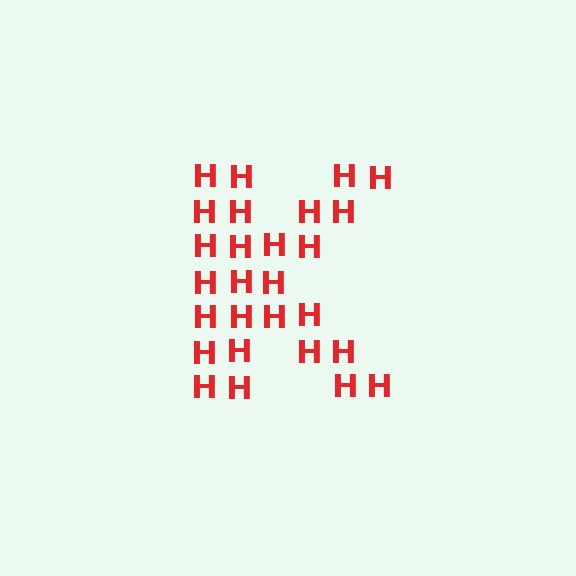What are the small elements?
The small elements are letter H's.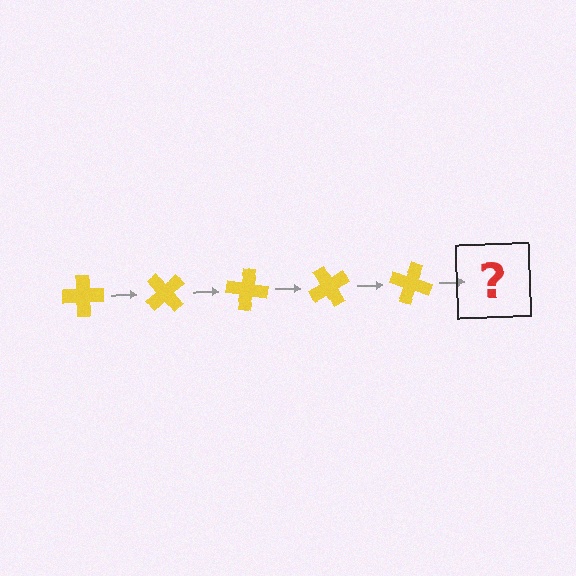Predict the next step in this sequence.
The next step is a yellow cross rotated 250 degrees.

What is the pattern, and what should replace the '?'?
The pattern is that the cross rotates 50 degrees each step. The '?' should be a yellow cross rotated 250 degrees.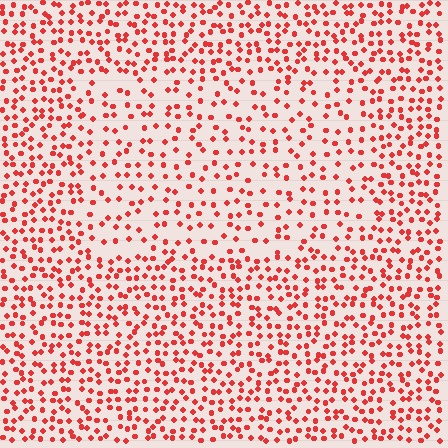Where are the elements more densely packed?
The elements are more densely packed outside the rectangle boundary.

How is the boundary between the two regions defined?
The boundary is defined by a change in element density (approximately 1.7x ratio). All elements are the same color, size, and shape.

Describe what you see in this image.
The image contains small red elements arranged at two different densities. A rectangle-shaped region is visible where the elements are less densely packed than the surrounding area.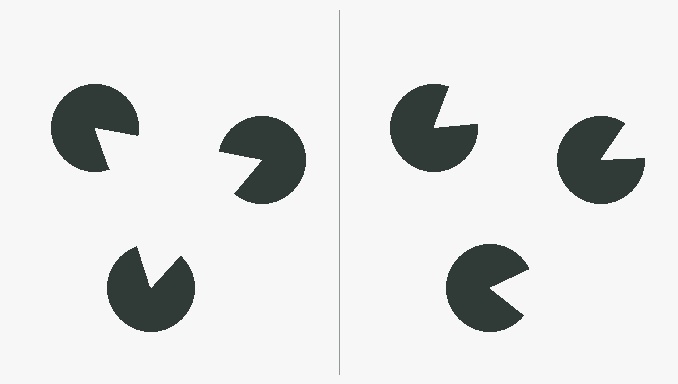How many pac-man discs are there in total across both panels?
6 — 3 on each side.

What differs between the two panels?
The pac-man discs are positioned identically on both sides; only the wedge orientations differ. On the left they align to a triangle; on the right they are misaligned.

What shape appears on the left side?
An illusory triangle.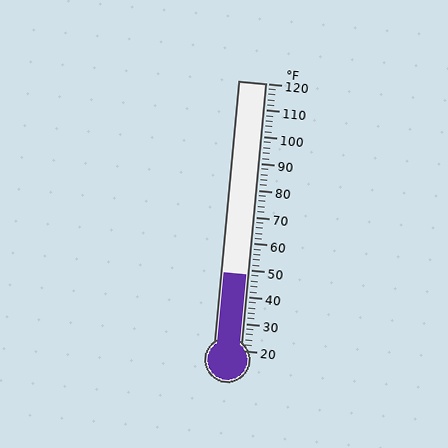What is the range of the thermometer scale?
The thermometer scale ranges from 20°F to 120°F.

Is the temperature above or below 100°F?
The temperature is below 100°F.